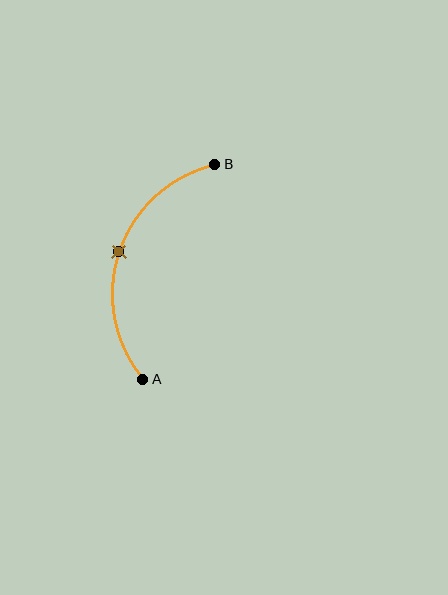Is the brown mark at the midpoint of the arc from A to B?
Yes. The brown mark lies on the arc at equal arc-length from both A and B — it is the arc midpoint.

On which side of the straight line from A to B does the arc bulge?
The arc bulges to the left of the straight line connecting A and B.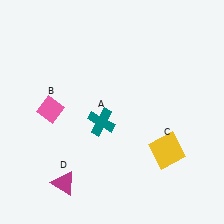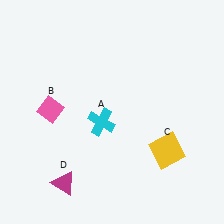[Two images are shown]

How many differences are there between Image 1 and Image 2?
There is 1 difference between the two images.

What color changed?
The cross (A) changed from teal in Image 1 to cyan in Image 2.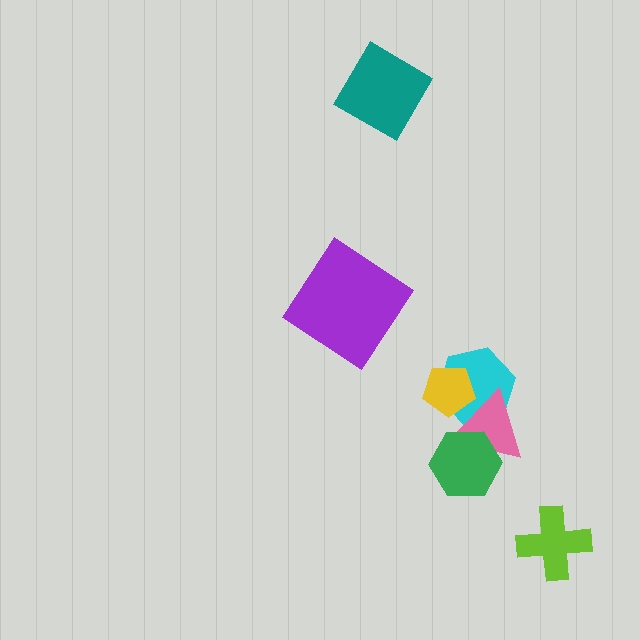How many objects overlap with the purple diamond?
0 objects overlap with the purple diamond.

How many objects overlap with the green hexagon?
1 object overlaps with the green hexagon.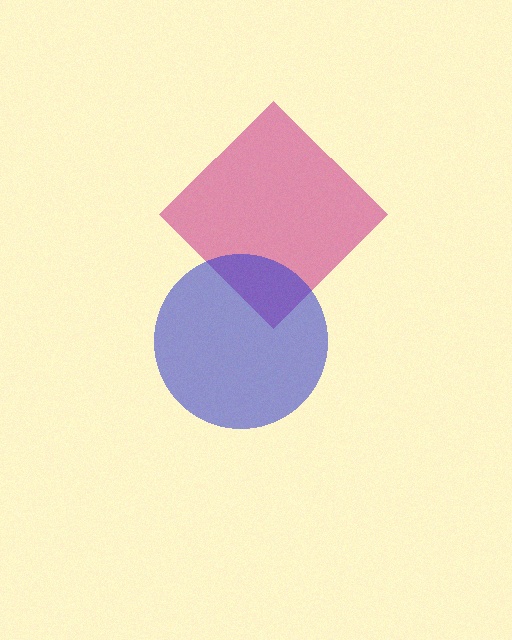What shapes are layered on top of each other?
The layered shapes are: a magenta diamond, a blue circle.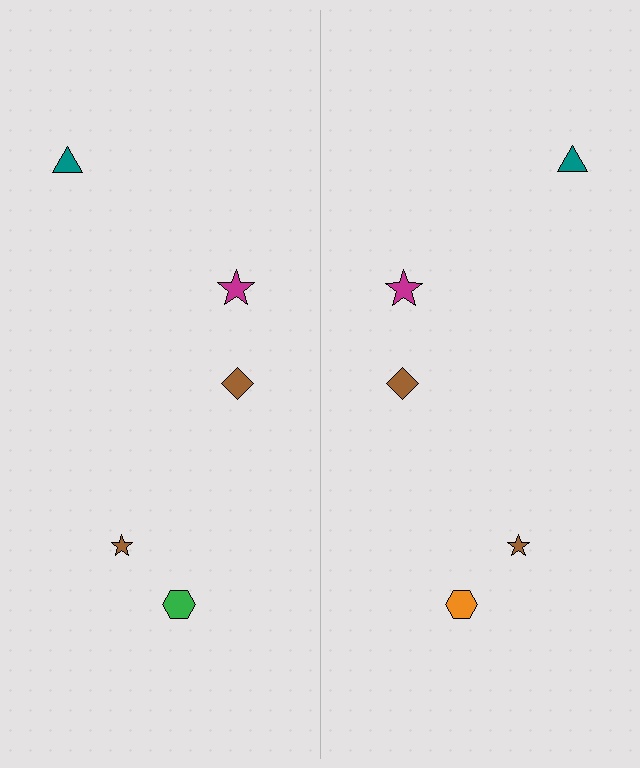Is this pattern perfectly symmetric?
No, the pattern is not perfectly symmetric. The orange hexagon on the right side breaks the symmetry — its mirror counterpart is green.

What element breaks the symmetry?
The orange hexagon on the right side breaks the symmetry — its mirror counterpart is green.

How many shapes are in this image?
There are 10 shapes in this image.